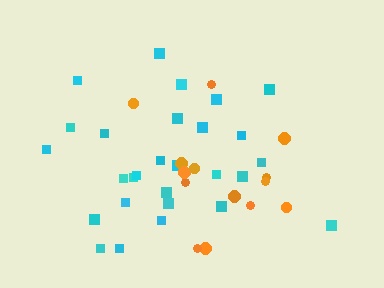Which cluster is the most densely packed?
Orange.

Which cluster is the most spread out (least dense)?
Cyan.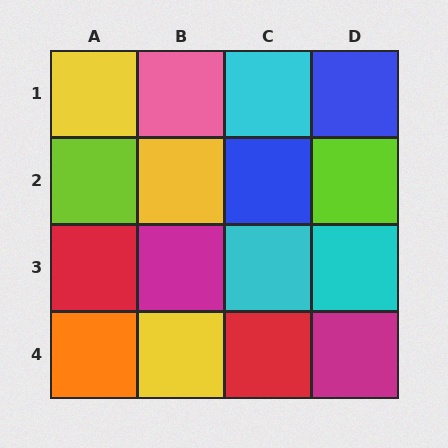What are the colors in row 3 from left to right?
Red, magenta, cyan, cyan.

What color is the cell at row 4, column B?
Yellow.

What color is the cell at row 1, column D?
Blue.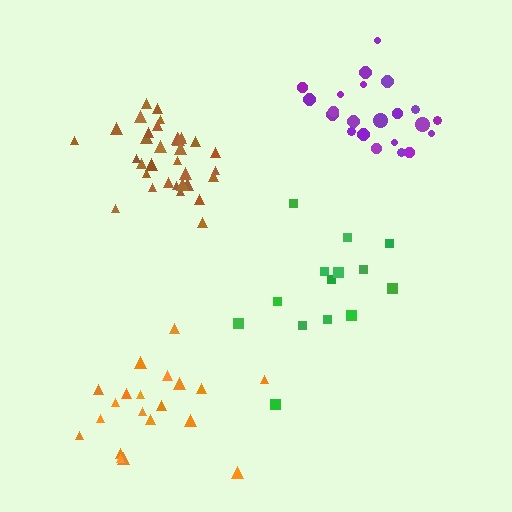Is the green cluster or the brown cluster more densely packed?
Brown.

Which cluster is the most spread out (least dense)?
Green.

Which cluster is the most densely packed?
Brown.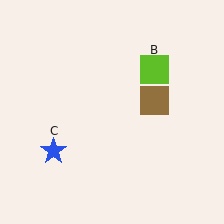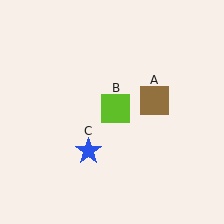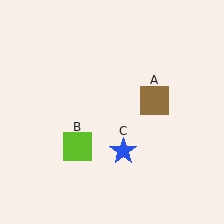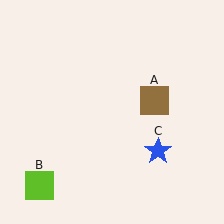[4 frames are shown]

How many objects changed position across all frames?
2 objects changed position: lime square (object B), blue star (object C).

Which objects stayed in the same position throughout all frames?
Brown square (object A) remained stationary.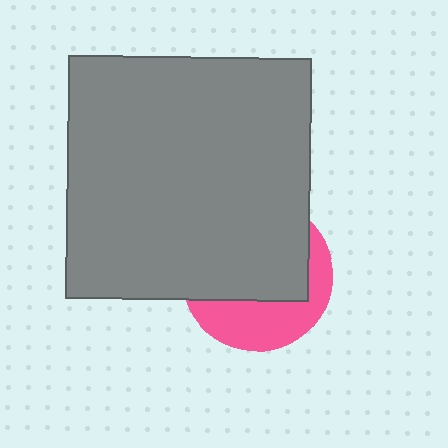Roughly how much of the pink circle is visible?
A small part of it is visible (roughly 37%).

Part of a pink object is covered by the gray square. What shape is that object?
It is a circle.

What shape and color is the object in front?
The object in front is a gray square.